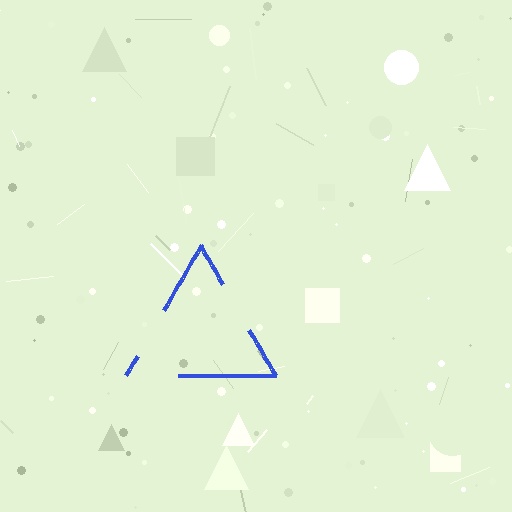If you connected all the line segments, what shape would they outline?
They would outline a triangle.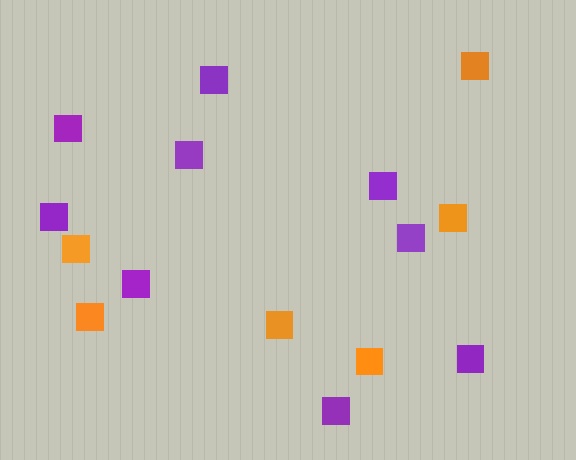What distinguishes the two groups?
There are 2 groups: one group of purple squares (9) and one group of orange squares (6).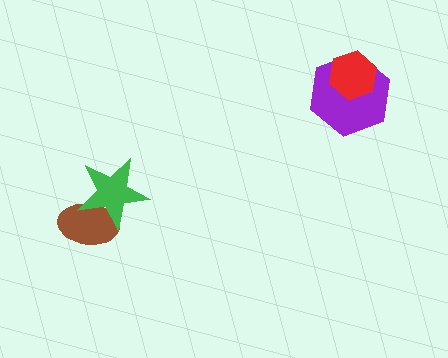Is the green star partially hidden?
No, no other shape covers it.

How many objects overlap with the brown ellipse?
1 object overlaps with the brown ellipse.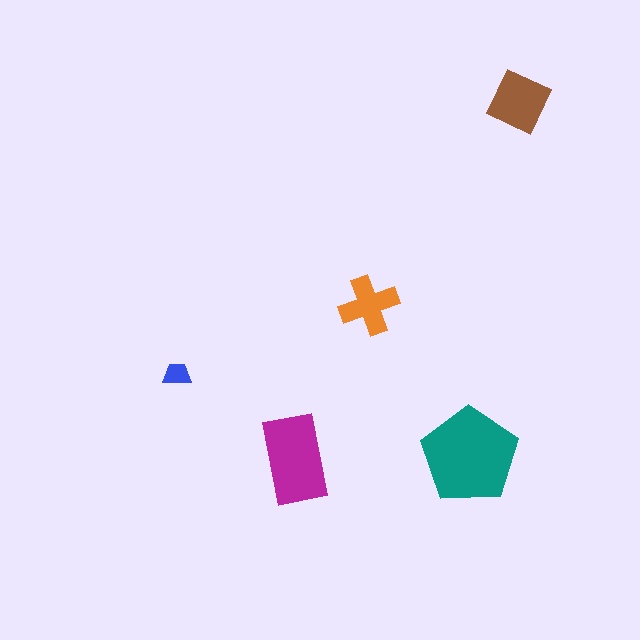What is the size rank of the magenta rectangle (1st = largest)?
2nd.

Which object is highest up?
The brown diamond is topmost.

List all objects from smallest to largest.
The blue trapezoid, the orange cross, the brown diamond, the magenta rectangle, the teal pentagon.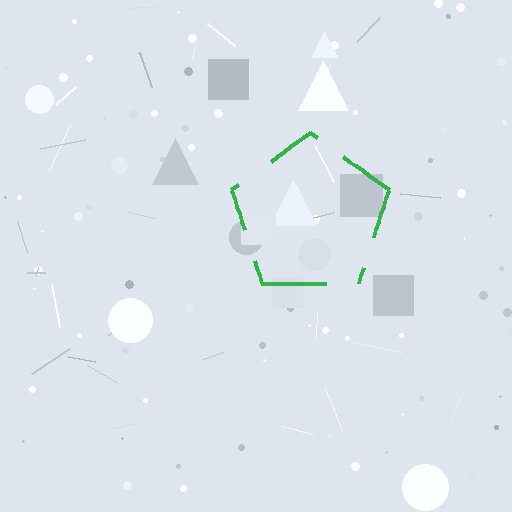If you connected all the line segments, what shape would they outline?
They would outline a pentagon.